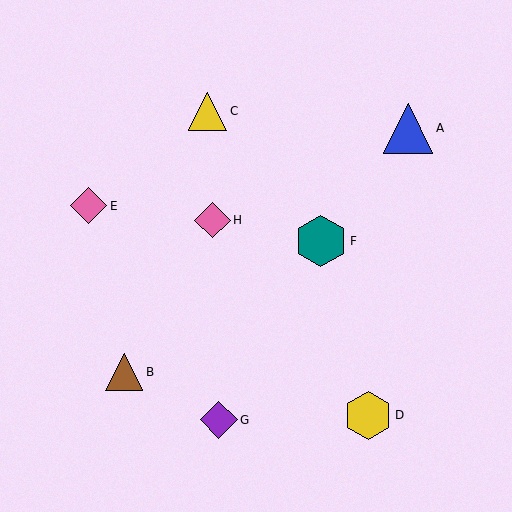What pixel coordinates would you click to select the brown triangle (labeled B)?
Click at (124, 372) to select the brown triangle B.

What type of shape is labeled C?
Shape C is a yellow triangle.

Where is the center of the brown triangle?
The center of the brown triangle is at (124, 372).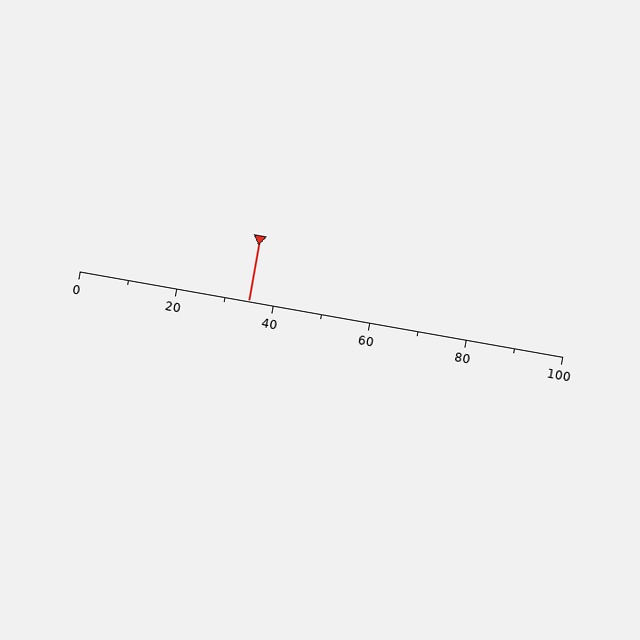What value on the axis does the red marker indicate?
The marker indicates approximately 35.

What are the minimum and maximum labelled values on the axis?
The axis runs from 0 to 100.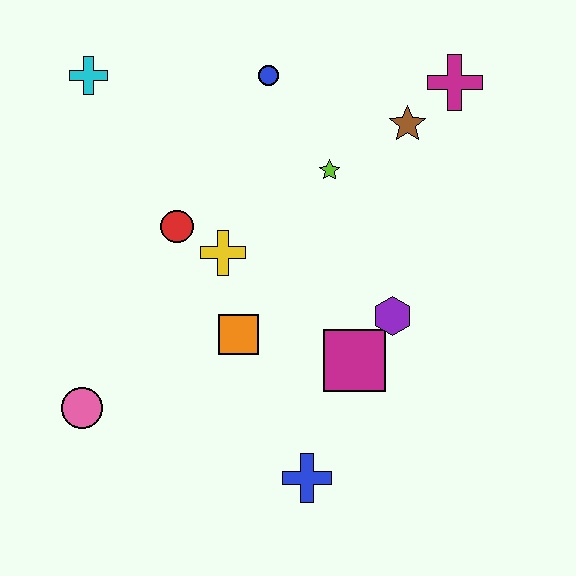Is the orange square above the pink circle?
Yes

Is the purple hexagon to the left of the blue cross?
No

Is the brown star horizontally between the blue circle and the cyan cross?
No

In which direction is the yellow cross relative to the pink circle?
The yellow cross is above the pink circle.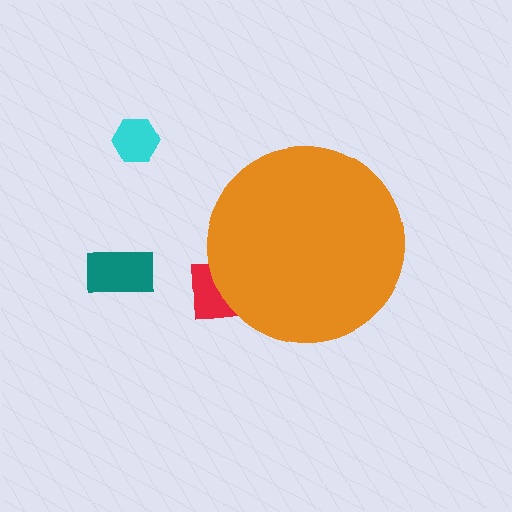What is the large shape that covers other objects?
An orange circle.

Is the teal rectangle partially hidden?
No, the teal rectangle is fully visible.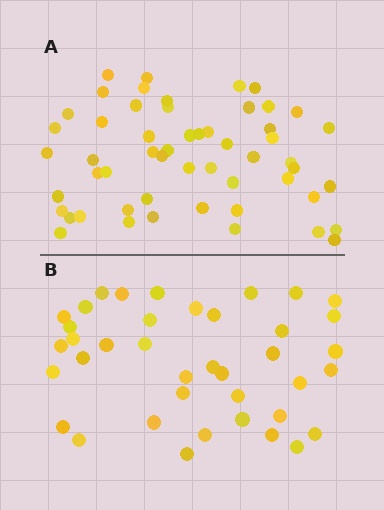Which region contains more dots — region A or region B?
Region A (the top region) has more dots.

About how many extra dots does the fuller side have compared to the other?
Region A has approximately 15 more dots than region B.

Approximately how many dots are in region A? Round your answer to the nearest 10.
About 50 dots. (The exact count is 54, which rounds to 50.)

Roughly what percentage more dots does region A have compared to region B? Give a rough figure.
About 40% more.